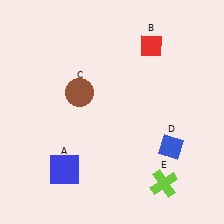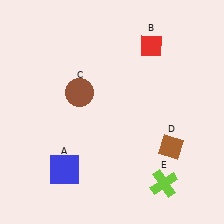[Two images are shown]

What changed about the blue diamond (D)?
In Image 1, D is blue. In Image 2, it changed to brown.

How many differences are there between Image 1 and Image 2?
There is 1 difference between the two images.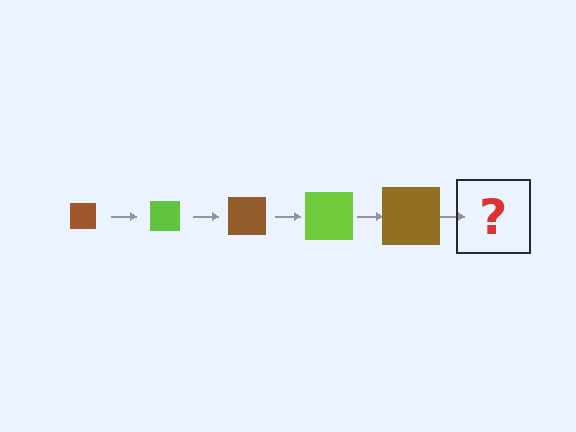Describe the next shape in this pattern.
It should be a lime square, larger than the previous one.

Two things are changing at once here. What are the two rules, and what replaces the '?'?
The two rules are that the square grows larger each step and the color cycles through brown and lime. The '?' should be a lime square, larger than the previous one.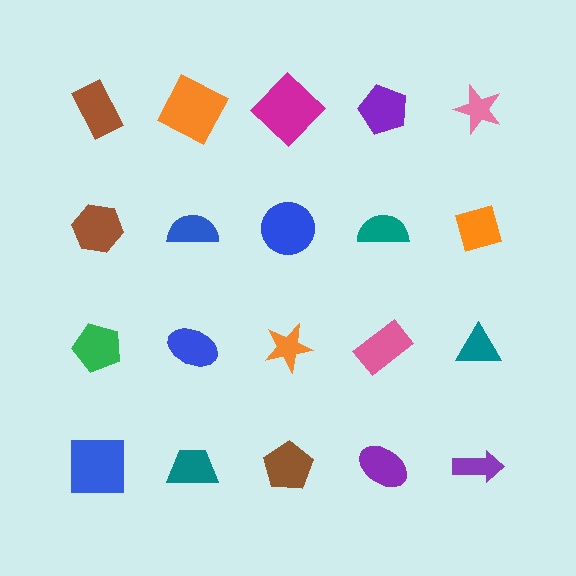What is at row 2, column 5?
An orange diamond.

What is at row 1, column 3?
A magenta diamond.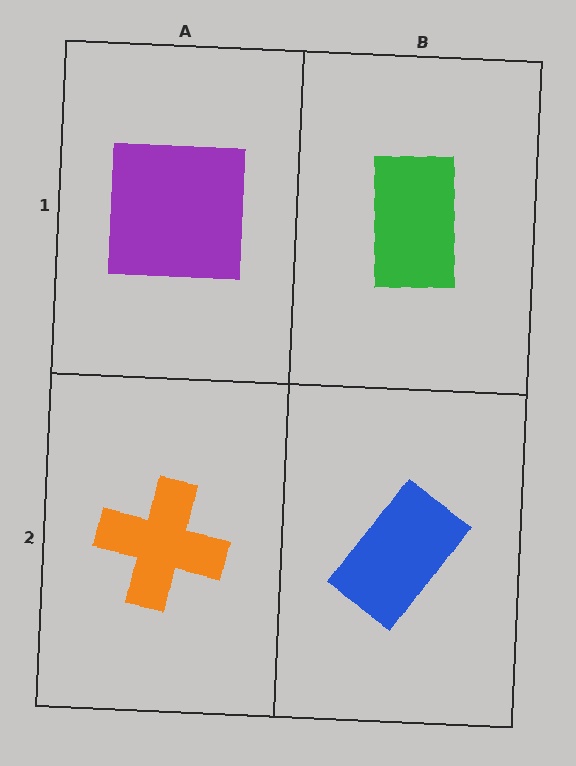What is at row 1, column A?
A purple square.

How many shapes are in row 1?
2 shapes.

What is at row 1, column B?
A green rectangle.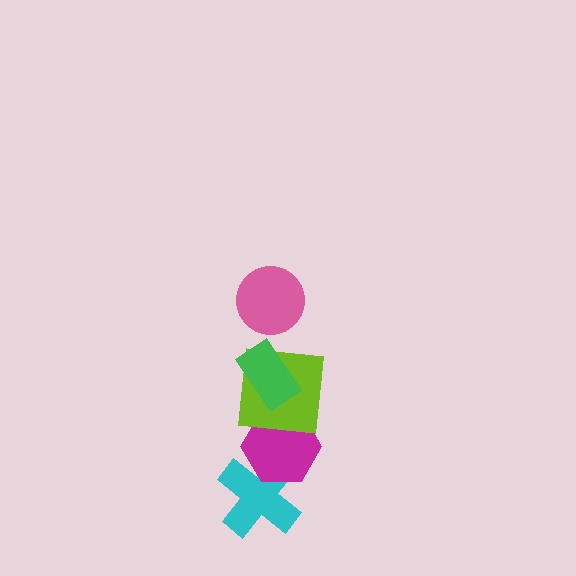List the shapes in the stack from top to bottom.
From top to bottom: the pink circle, the green rectangle, the lime square, the magenta hexagon, the cyan cross.